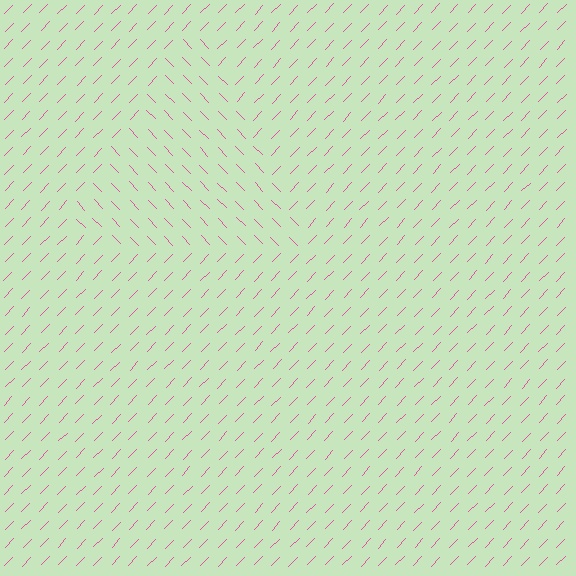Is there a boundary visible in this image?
Yes, there is a texture boundary formed by a change in line orientation.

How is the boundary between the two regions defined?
The boundary is defined purely by a change in line orientation (approximately 88 degrees difference). All lines are the same color and thickness.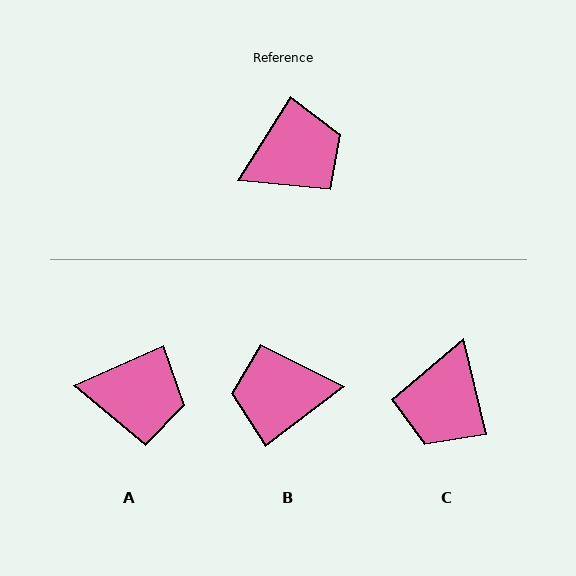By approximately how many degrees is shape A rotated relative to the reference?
Approximately 34 degrees clockwise.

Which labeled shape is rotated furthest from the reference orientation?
B, about 159 degrees away.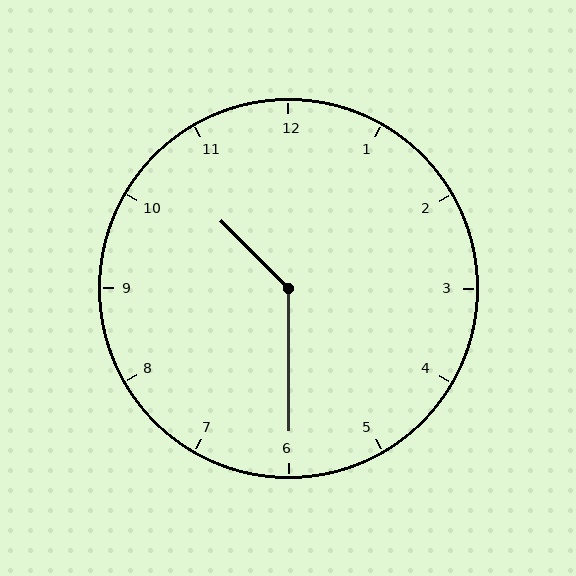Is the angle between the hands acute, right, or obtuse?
It is obtuse.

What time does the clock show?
10:30.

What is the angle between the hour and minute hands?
Approximately 135 degrees.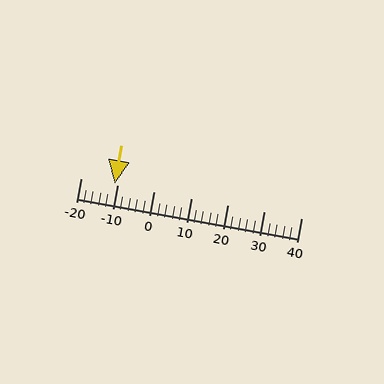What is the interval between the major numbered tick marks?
The major tick marks are spaced 10 units apart.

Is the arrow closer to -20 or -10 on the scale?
The arrow is closer to -10.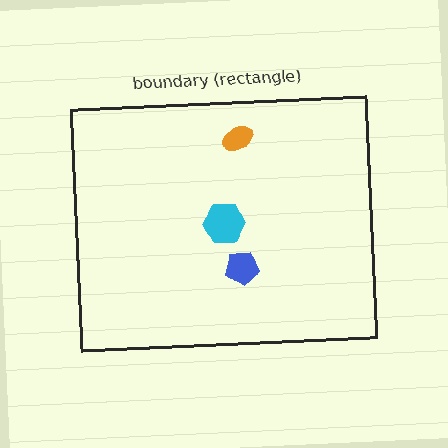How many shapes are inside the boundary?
3 inside, 0 outside.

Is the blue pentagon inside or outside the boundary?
Inside.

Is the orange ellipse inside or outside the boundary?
Inside.